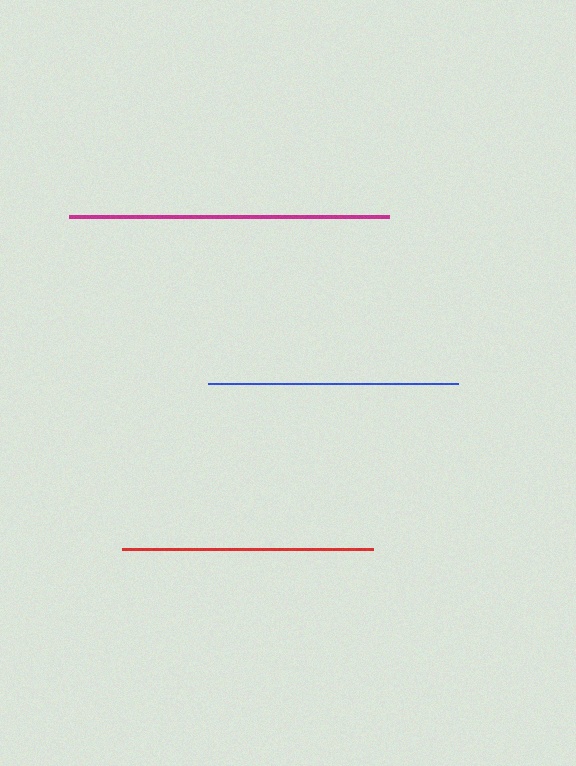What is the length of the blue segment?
The blue segment is approximately 250 pixels long.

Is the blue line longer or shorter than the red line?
The red line is longer than the blue line.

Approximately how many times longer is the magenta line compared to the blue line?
The magenta line is approximately 1.3 times the length of the blue line.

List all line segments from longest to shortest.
From longest to shortest: magenta, red, blue.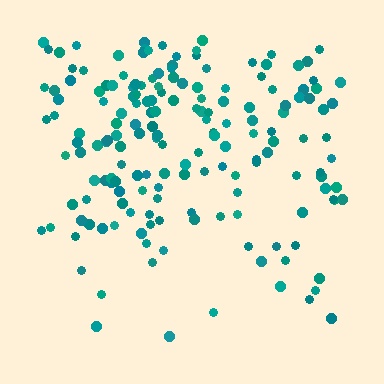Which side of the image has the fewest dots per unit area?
The bottom.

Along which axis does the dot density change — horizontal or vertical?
Vertical.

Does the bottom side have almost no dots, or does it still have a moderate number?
Still a moderate number, just noticeably fewer than the top.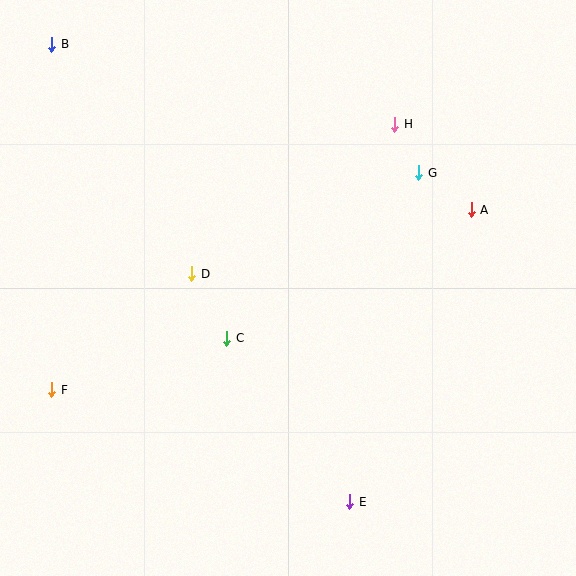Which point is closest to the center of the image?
Point C at (227, 338) is closest to the center.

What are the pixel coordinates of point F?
Point F is at (52, 390).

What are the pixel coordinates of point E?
Point E is at (350, 502).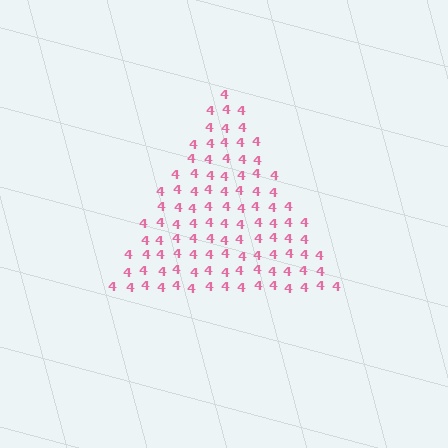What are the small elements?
The small elements are digit 4's.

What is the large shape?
The large shape is a triangle.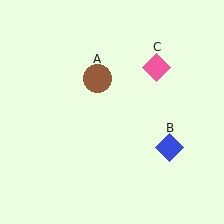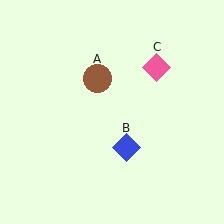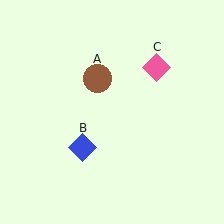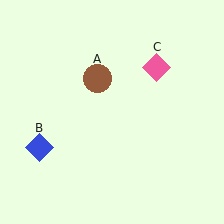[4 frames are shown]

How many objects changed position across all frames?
1 object changed position: blue diamond (object B).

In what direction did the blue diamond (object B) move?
The blue diamond (object B) moved left.